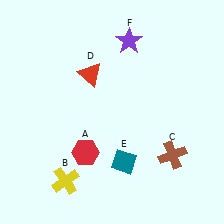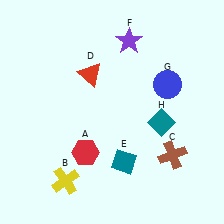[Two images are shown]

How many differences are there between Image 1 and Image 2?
There are 2 differences between the two images.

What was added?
A blue circle (G), a teal diamond (H) were added in Image 2.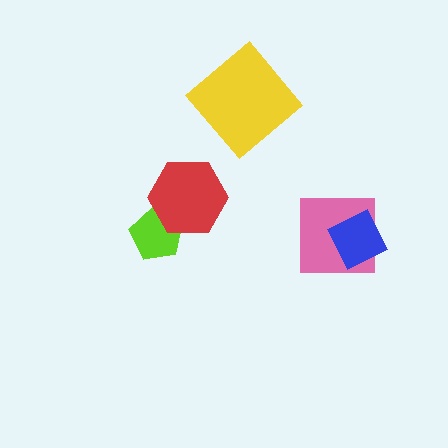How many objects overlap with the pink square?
1 object overlaps with the pink square.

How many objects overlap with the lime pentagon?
1 object overlaps with the lime pentagon.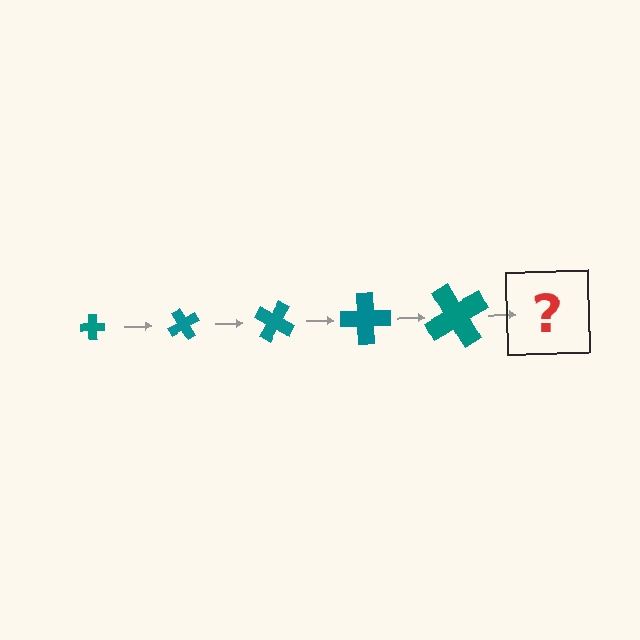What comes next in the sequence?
The next element should be a cross, larger than the previous one and rotated 300 degrees from the start.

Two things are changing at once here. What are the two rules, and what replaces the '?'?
The two rules are that the cross grows larger each step and it rotates 60 degrees each step. The '?' should be a cross, larger than the previous one and rotated 300 degrees from the start.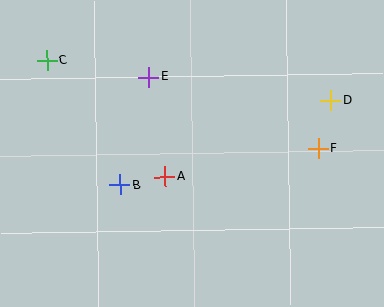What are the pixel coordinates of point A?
Point A is at (165, 176).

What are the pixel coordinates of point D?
Point D is at (331, 100).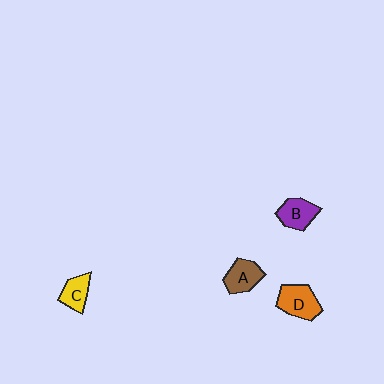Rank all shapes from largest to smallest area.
From largest to smallest: D (orange), A (brown), B (purple), C (yellow).